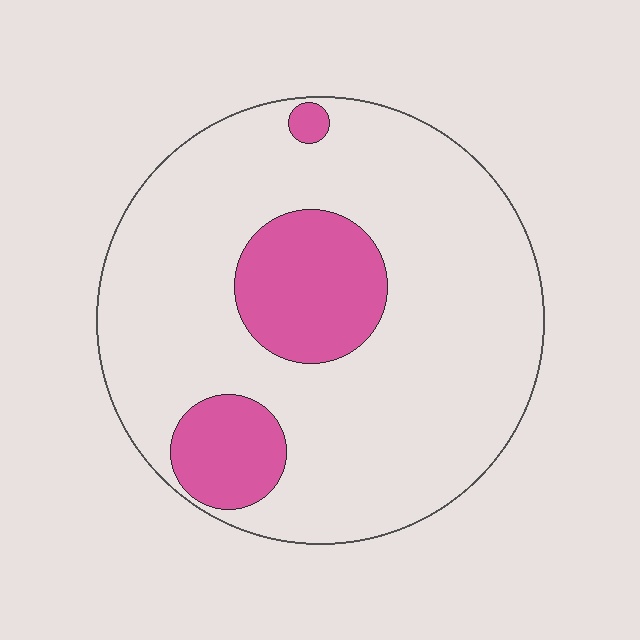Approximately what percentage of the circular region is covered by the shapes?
Approximately 20%.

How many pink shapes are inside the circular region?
3.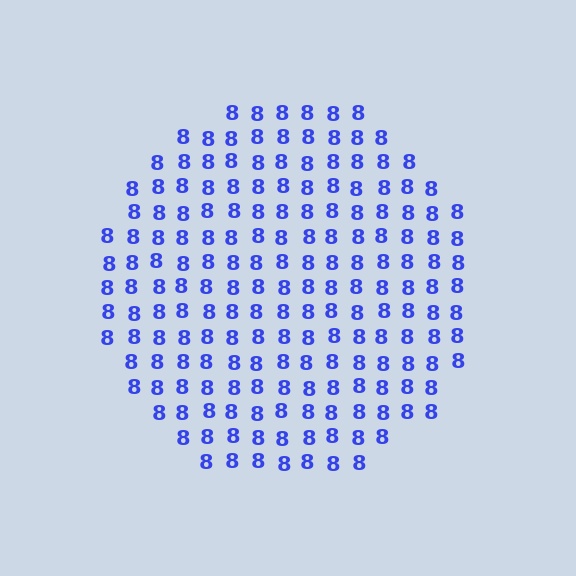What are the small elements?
The small elements are digit 8's.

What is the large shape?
The large shape is a circle.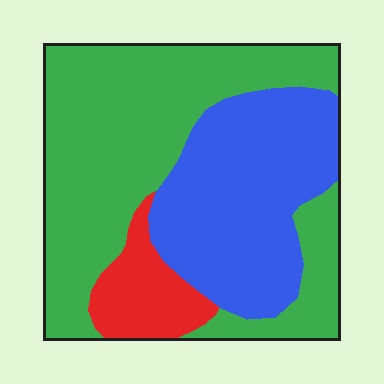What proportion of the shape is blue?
Blue takes up between a quarter and a half of the shape.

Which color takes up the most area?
Green, at roughly 55%.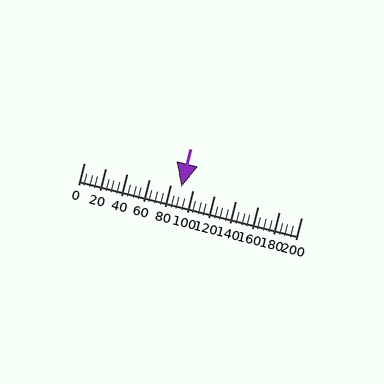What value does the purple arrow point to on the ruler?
The purple arrow points to approximately 89.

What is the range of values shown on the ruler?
The ruler shows values from 0 to 200.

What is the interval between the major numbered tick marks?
The major tick marks are spaced 20 units apart.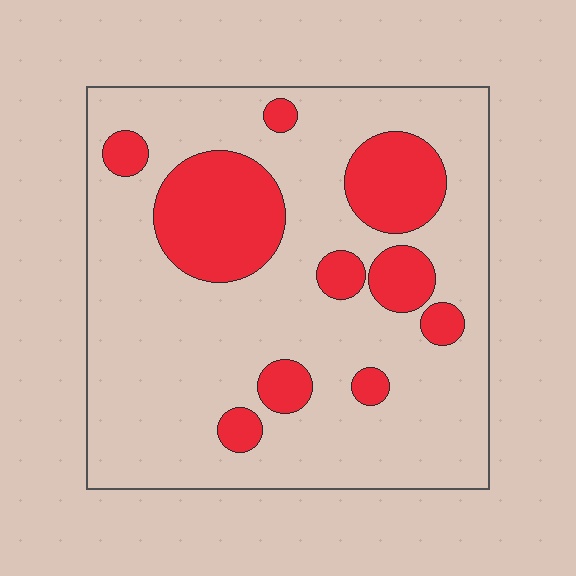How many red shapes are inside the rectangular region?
10.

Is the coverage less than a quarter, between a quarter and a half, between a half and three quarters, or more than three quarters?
Less than a quarter.